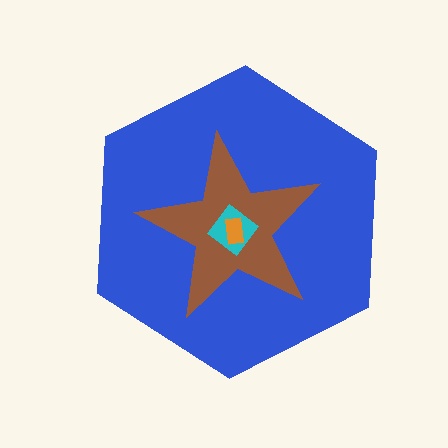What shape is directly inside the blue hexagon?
The brown star.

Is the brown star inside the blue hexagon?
Yes.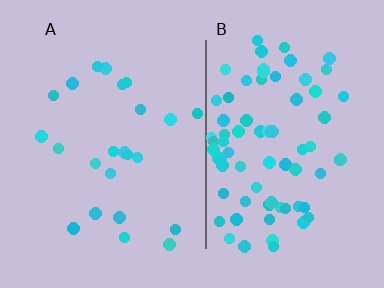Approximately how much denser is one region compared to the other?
Approximately 3.3× — region B over region A.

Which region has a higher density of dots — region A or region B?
B (the right).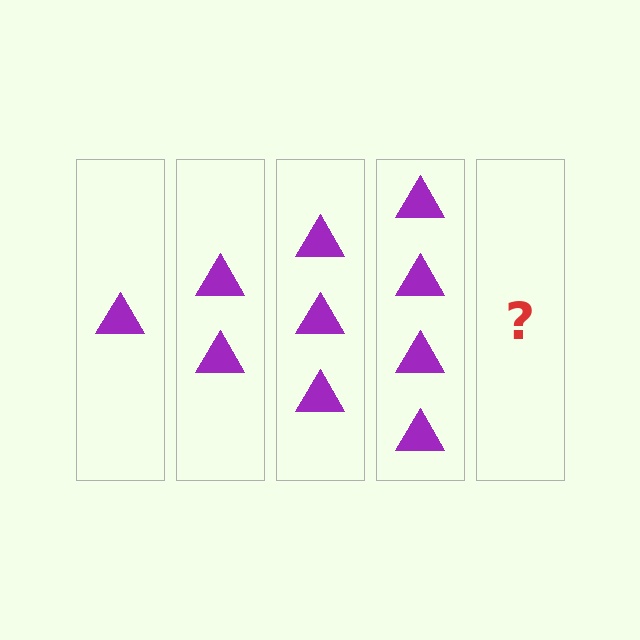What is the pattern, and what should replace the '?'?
The pattern is that each step adds one more triangle. The '?' should be 5 triangles.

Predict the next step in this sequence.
The next step is 5 triangles.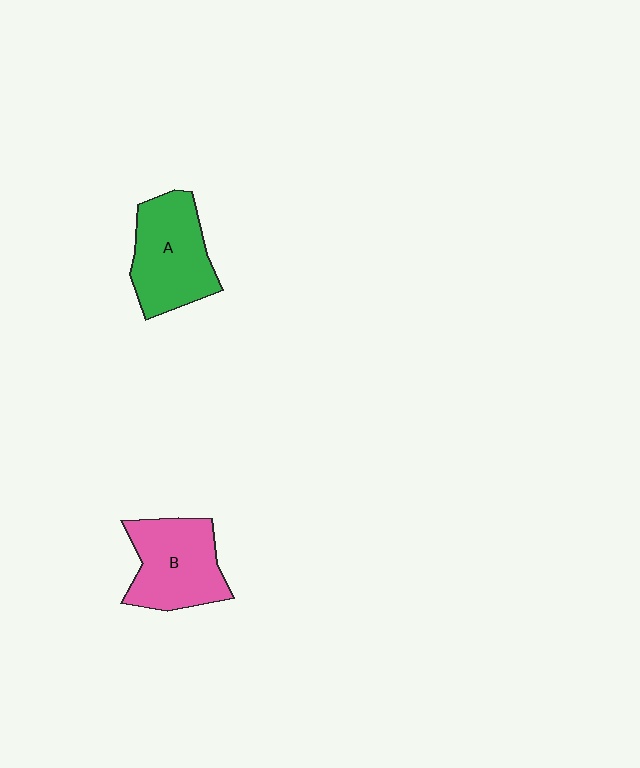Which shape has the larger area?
Shape A (green).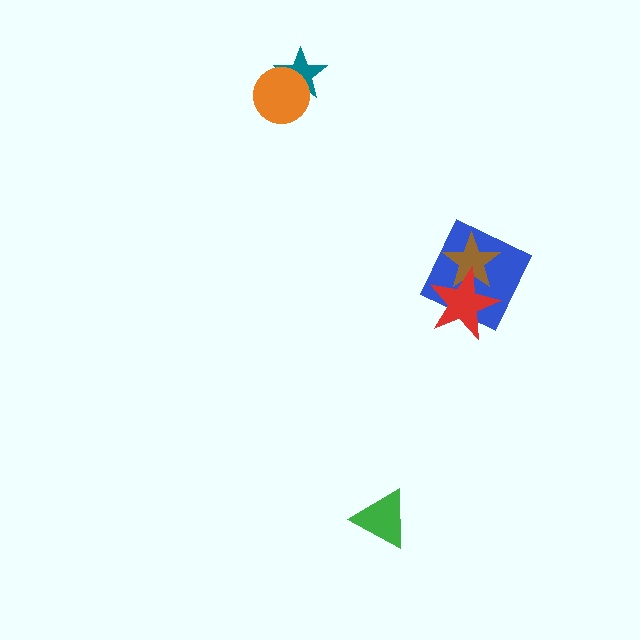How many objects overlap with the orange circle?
1 object overlaps with the orange circle.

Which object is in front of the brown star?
The red star is in front of the brown star.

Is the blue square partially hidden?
Yes, it is partially covered by another shape.